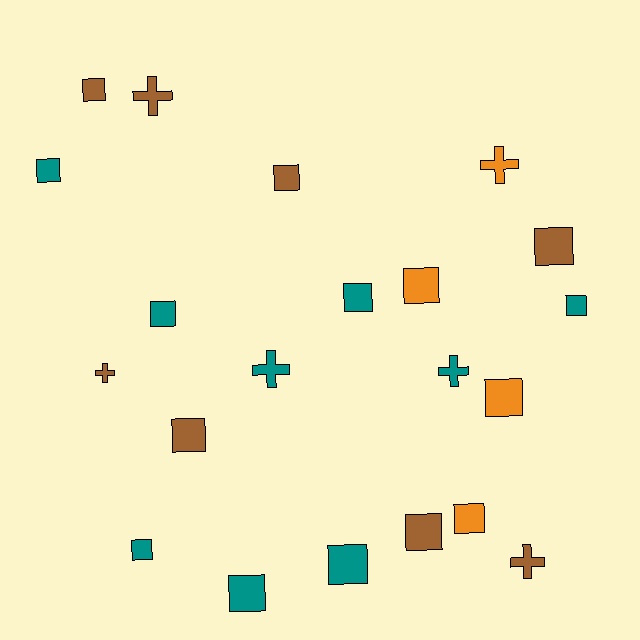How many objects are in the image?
There are 21 objects.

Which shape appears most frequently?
Square, with 15 objects.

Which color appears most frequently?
Teal, with 9 objects.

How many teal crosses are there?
There are 2 teal crosses.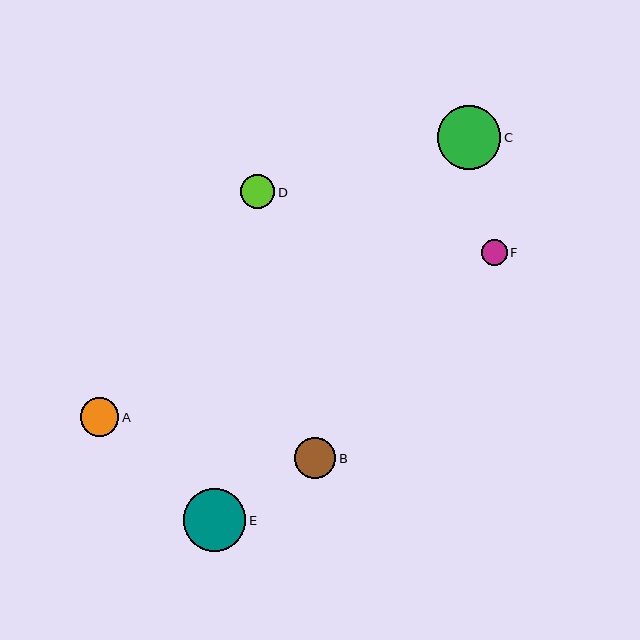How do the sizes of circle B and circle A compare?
Circle B and circle A are approximately the same size.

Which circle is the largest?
Circle C is the largest with a size of approximately 64 pixels.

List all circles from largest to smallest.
From largest to smallest: C, E, B, A, D, F.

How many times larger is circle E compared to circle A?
Circle E is approximately 1.6 times the size of circle A.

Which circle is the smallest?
Circle F is the smallest with a size of approximately 26 pixels.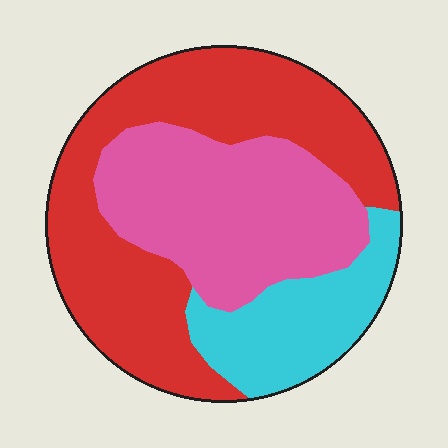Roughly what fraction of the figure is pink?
Pink takes up about one third (1/3) of the figure.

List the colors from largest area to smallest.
From largest to smallest: red, pink, cyan.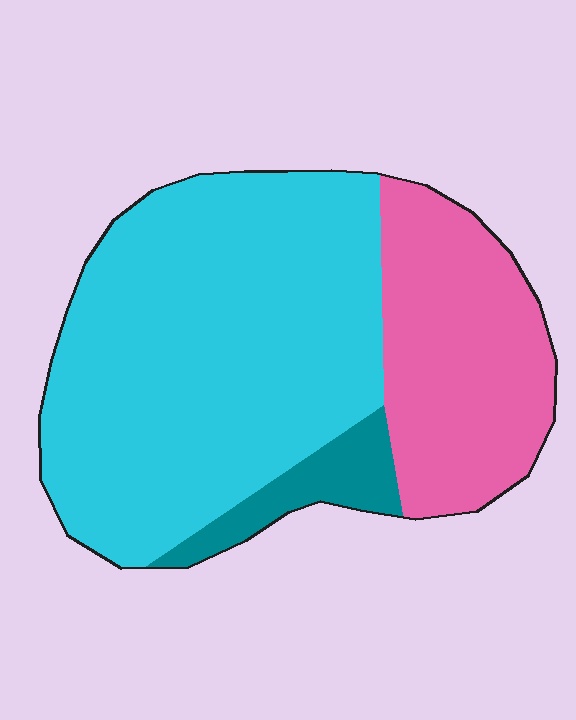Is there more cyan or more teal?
Cyan.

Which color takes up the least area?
Teal, at roughly 10%.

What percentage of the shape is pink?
Pink takes up about one quarter (1/4) of the shape.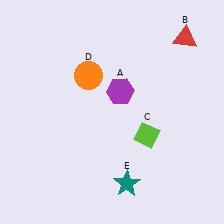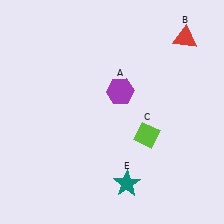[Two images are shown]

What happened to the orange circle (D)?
The orange circle (D) was removed in Image 2. It was in the top-left area of Image 1.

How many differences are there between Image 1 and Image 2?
There is 1 difference between the two images.